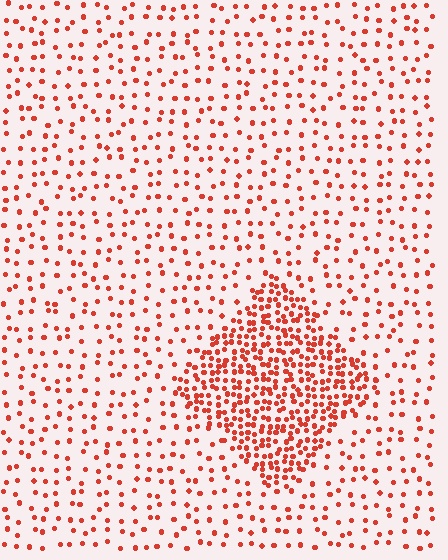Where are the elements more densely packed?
The elements are more densely packed inside the diamond boundary.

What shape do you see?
I see a diamond.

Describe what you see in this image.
The image contains small red elements arranged at two different densities. A diamond-shaped region is visible where the elements are more densely packed than the surrounding area.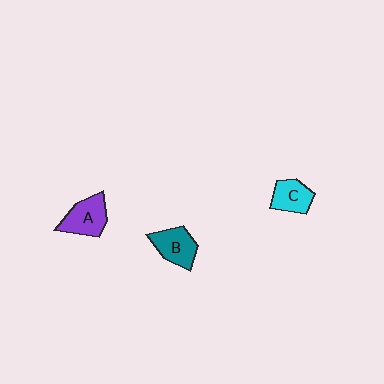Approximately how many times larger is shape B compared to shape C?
Approximately 1.2 times.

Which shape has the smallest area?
Shape C (cyan).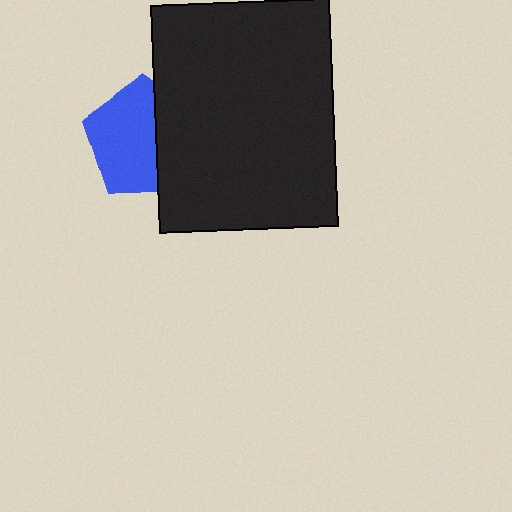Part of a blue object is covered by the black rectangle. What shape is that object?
It is a pentagon.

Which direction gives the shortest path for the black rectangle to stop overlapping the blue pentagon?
Moving right gives the shortest separation.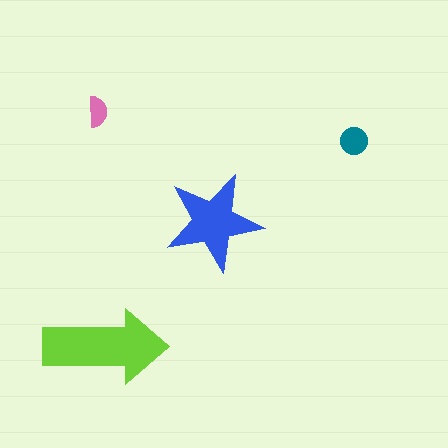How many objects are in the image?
There are 4 objects in the image.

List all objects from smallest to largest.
The pink semicircle, the teal circle, the blue star, the lime arrow.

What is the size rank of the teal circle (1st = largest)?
3rd.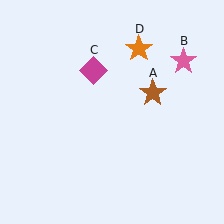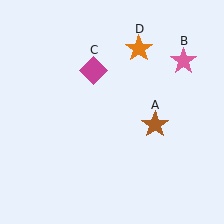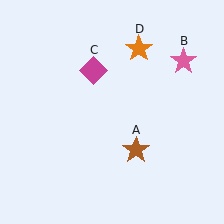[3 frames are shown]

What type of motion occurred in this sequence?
The brown star (object A) rotated clockwise around the center of the scene.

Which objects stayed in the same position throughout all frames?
Pink star (object B) and magenta diamond (object C) and orange star (object D) remained stationary.